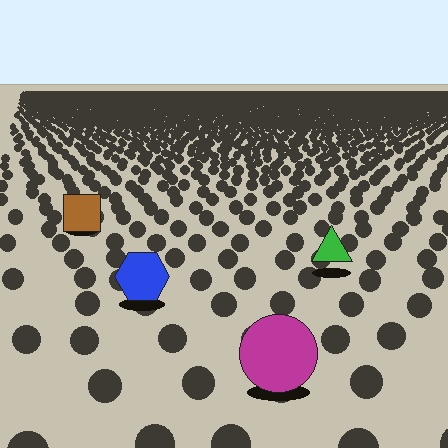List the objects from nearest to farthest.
From nearest to farthest: the magenta circle, the blue hexagon, the green triangle, the brown square.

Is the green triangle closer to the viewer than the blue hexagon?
No. The blue hexagon is closer — you can tell from the texture gradient: the ground texture is coarser near it.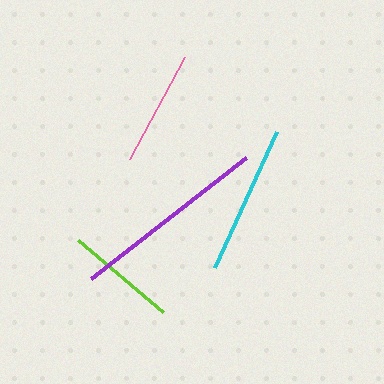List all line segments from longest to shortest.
From longest to shortest: purple, cyan, pink, lime.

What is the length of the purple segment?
The purple segment is approximately 197 pixels long.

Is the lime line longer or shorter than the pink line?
The pink line is longer than the lime line.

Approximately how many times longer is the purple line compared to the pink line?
The purple line is approximately 1.7 times the length of the pink line.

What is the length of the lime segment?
The lime segment is approximately 111 pixels long.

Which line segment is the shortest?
The lime line is the shortest at approximately 111 pixels.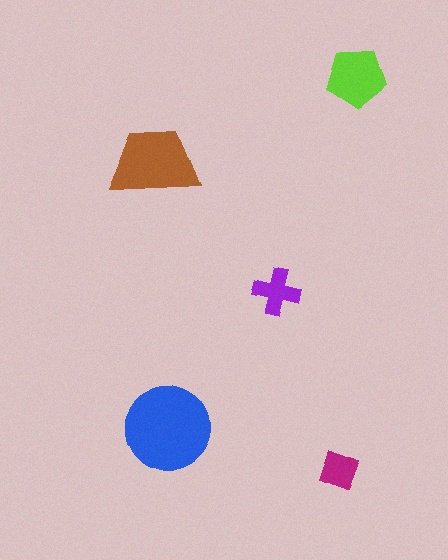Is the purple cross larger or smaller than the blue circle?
Smaller.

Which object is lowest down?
The magenta diamond is bottommost.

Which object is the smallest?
The magenta diamond.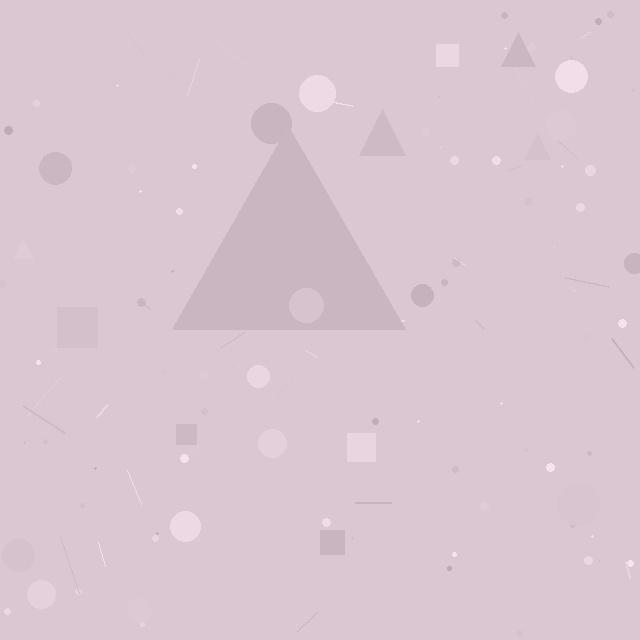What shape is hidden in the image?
A triangle is hidden in the image.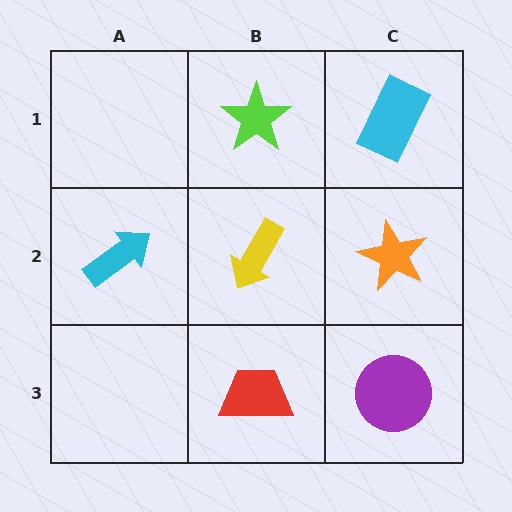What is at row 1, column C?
A cyan rectangle.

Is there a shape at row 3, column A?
No, that cell is empty.